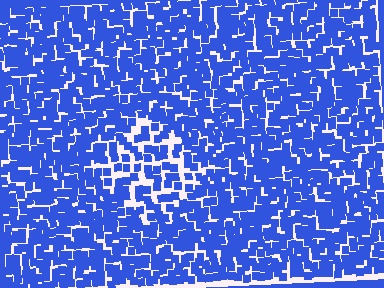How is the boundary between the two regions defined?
The boundary is defined by a change in element density (approximately 1.7x ratio). All elements are the same color, size, and shape.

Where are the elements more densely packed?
The elements are more densely packed outside the diamond boundary.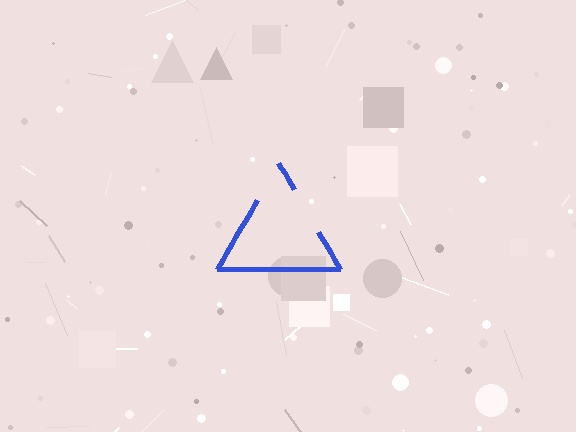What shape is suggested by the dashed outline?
The dashed outline suggests a triangle.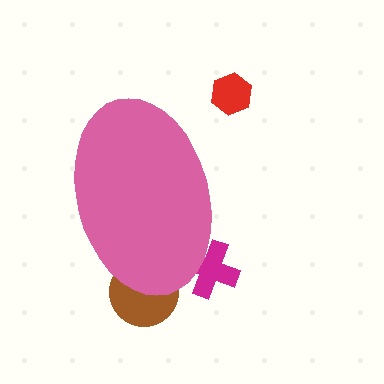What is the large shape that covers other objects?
A pink ellipse.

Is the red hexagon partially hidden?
No, the red hexagon is fully visible.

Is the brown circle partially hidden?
Yes, the brown circle is partially hidden behind the pink ellipse.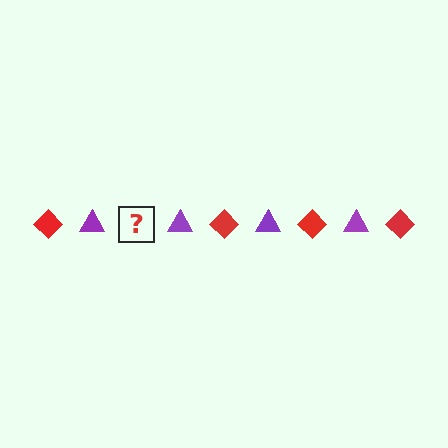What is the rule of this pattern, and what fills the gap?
The rule is that the pattern alternates between red diamond and purple triangle. The gap should be filled with a red diamond.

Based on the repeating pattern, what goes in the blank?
The blank should be a red diamond.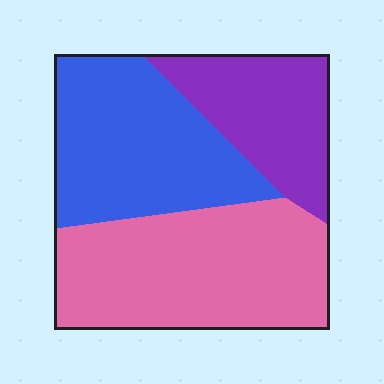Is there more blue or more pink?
Pink.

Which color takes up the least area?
Purple, at roughly 25%.